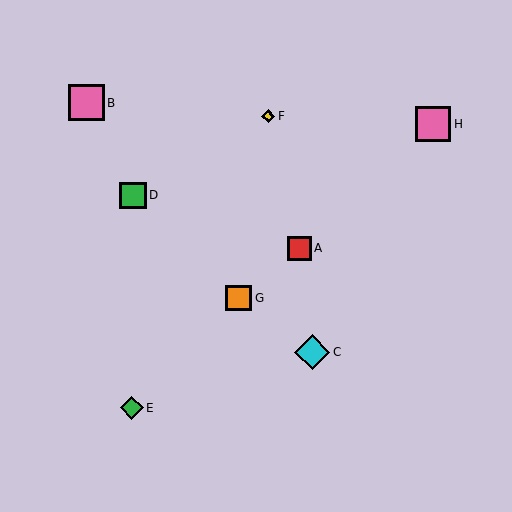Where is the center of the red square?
The center of the red square is at (300, 248).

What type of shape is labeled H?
Shape H is a pink square.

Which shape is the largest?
The pink square (labeled B) is the largest.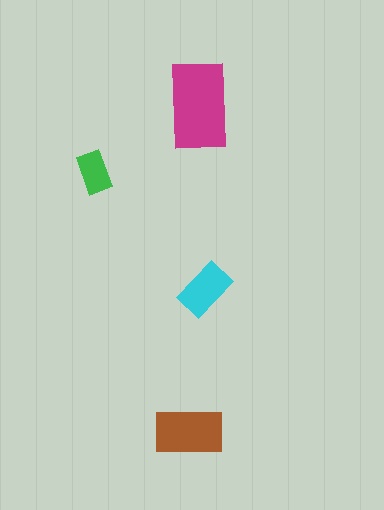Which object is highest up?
The magenta rectangle is topmost.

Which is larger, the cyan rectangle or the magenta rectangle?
The magenta one.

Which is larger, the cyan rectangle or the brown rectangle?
The brown one.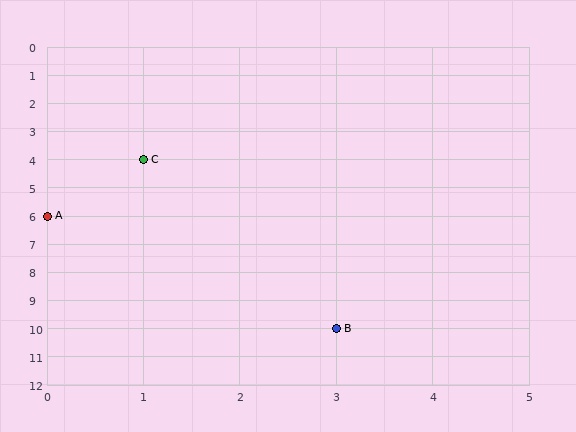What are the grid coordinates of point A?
Point A is at grid coordinates (0, 6).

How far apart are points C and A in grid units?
Points C and A are 1 column and 2 rows apart (about 2.2 grid units diagonally).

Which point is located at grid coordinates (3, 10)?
Point B is at (3, 10).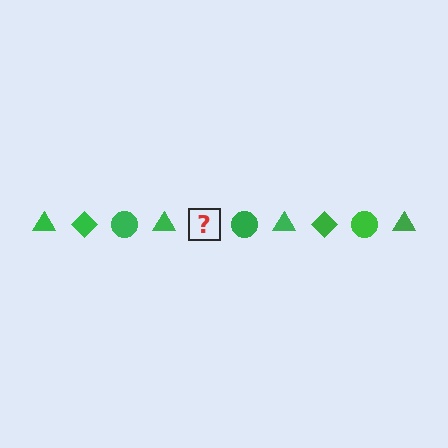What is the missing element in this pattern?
The missing element is a green diamond.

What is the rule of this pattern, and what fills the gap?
The rule is that the pattern cycles through triangle, diamond, circle shapes in green. The gap should be filled with a green diamond.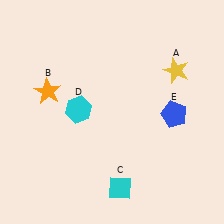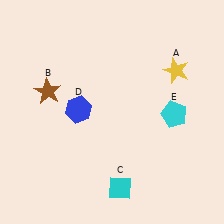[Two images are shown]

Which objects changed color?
B changed from orange to brown. D changed from cyan to blue. E changed from blue to cyan.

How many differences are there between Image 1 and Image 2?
There are 3 differences between the two images.